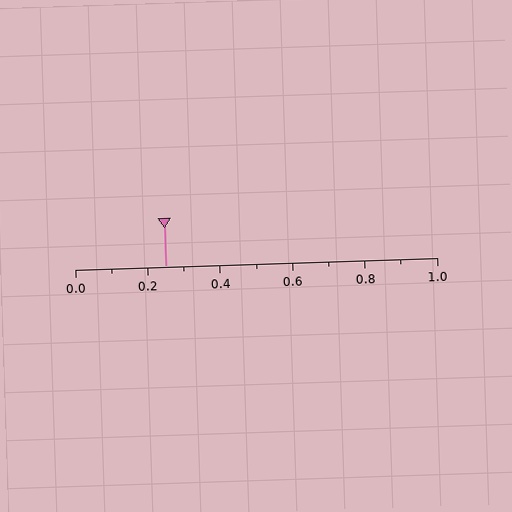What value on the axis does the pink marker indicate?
The marker indicates approximately 0.25.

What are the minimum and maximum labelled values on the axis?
The axis runs from 0.0 to 1.0.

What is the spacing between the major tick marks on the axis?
The major ticks are spaced 0.2 apart.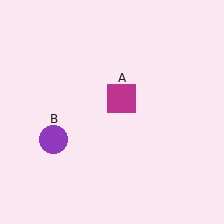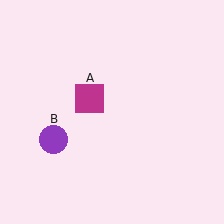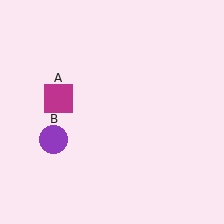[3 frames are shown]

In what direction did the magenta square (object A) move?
The magenta square (object A) moved left.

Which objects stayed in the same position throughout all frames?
Purple circle (object B) remained stationary.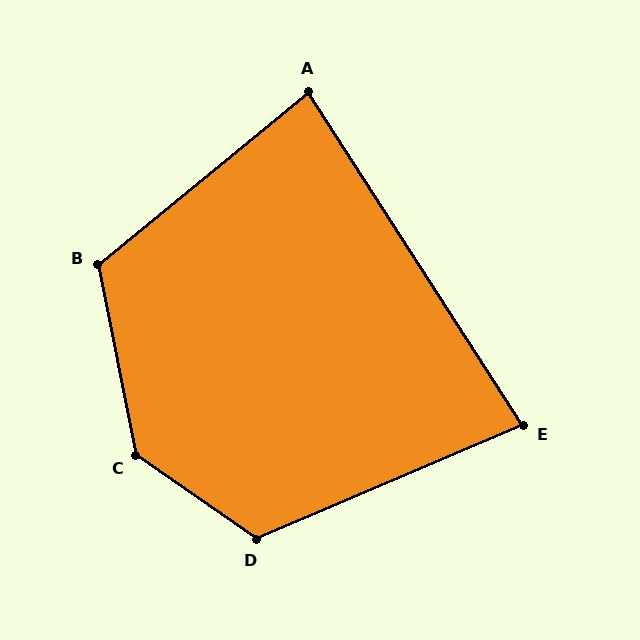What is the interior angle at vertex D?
Approximately 122 degrees (obtuse).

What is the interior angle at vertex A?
Approximately 83 degrees (acute).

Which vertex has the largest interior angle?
C, at approximately 136 degrees.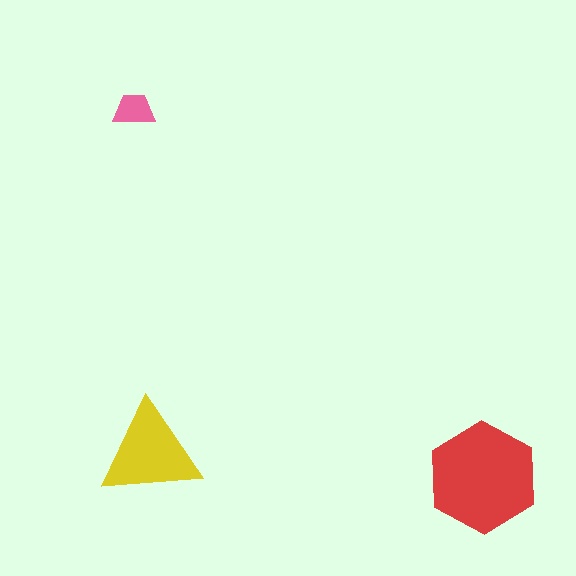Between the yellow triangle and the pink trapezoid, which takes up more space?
The yellow triangle.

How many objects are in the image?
There are 3 objects in the image.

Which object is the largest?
The red hexagon.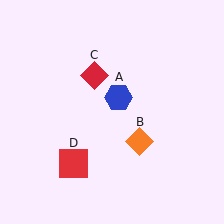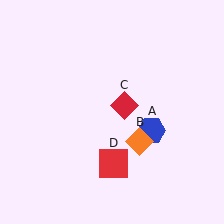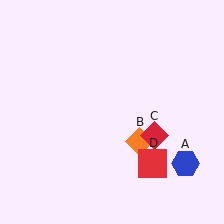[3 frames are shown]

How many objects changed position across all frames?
3 objects changed position: blue hexagon (object A), red diamond (object C), red square (object D).